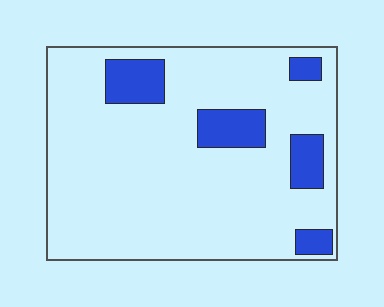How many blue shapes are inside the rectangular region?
5.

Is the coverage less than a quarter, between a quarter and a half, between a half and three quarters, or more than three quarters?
Less than a quarter.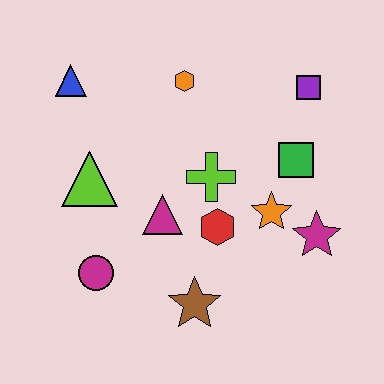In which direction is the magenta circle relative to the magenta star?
The magenta circle is to the left of the magenta star.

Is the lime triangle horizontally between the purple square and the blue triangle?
Yes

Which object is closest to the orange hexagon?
The lime cross is closest to the orange hexagon.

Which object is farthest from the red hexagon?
The blue triangle is farthest from the red hexagon.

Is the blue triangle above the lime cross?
Yes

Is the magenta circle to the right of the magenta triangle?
No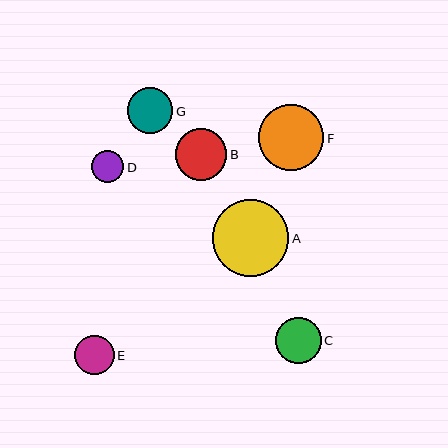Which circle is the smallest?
Circle D is the smallest with a size of approximately 32 pixels.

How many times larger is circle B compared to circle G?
Circle B is approximately 1.1 times the size of circle G.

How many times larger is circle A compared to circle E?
Circle A is approximately 1.9 times the size of circle E.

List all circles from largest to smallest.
From largest to smallest: A, F, B, C, G, E, D.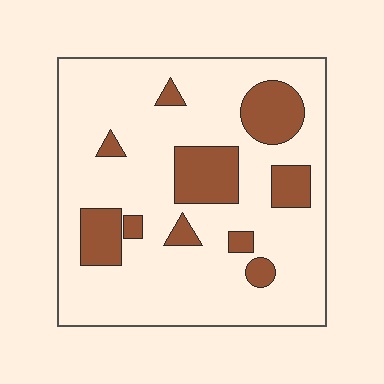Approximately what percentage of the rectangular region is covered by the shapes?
Approximately 20%.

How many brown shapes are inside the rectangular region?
10.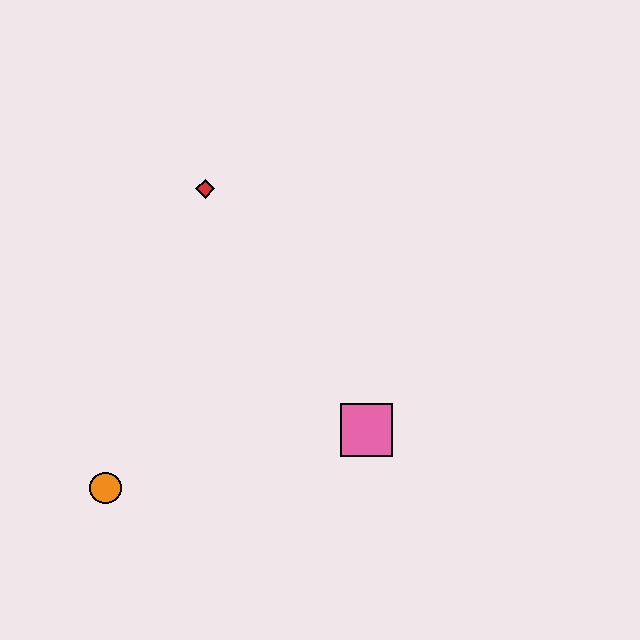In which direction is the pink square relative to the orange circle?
The pink square is to the right of the orange circle.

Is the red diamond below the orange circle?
No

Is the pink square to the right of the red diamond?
Yes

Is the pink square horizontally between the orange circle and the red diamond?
No